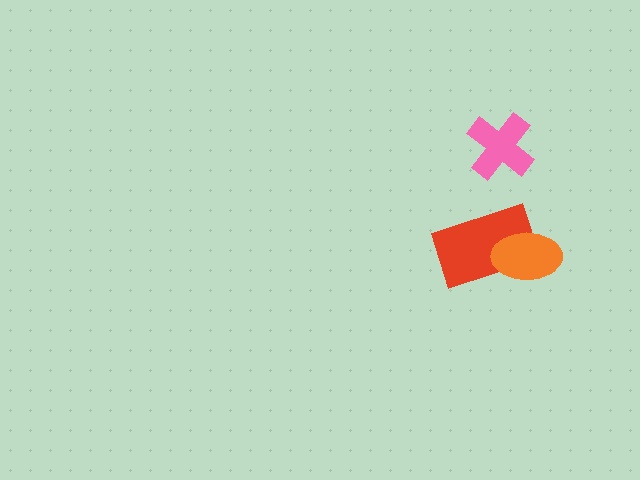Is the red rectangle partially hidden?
Yes, it is partially covered by another shape.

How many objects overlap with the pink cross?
0 objects overlap with the pink cross.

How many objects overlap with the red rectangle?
1 object overlaps with the red rectangle.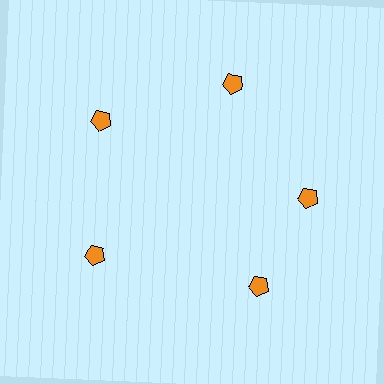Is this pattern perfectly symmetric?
No. The 5 orange pentagons are arranged in a ring, but one element near the 5 o'clock position is rotated out of alignment along the ring, breaking the 5-fold rotational symmetry.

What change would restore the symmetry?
The symmetry would be restored by rotating it back into even spacing with its neighbors so that all 5 pentagons sit at equal angles and equal distance from the center.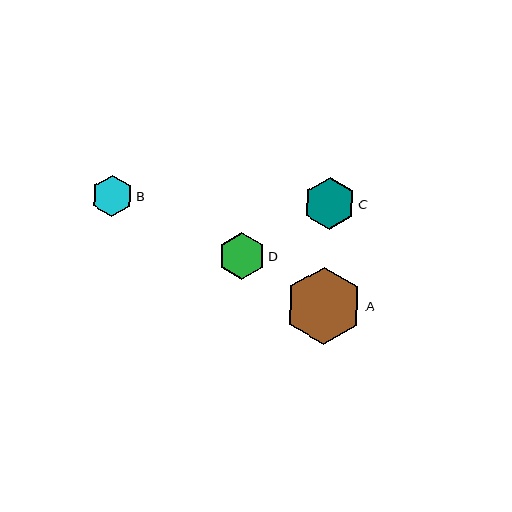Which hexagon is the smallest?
Hexagon B is the smallest with a size of approximately 42 pixels.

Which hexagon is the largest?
Hexagon A is the largest with a size of approximately 77 pixels.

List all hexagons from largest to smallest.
From largest to smallest: A, C, D, B.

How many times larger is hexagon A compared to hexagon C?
Hexagon A is approximately 1.5 times the size of hexagon C.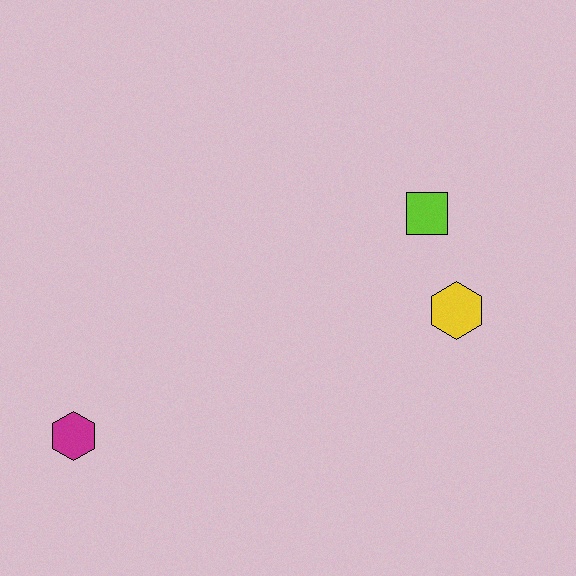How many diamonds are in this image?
There are no diamonds.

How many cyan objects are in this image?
There are no cyan objects.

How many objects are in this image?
There are 3 objects.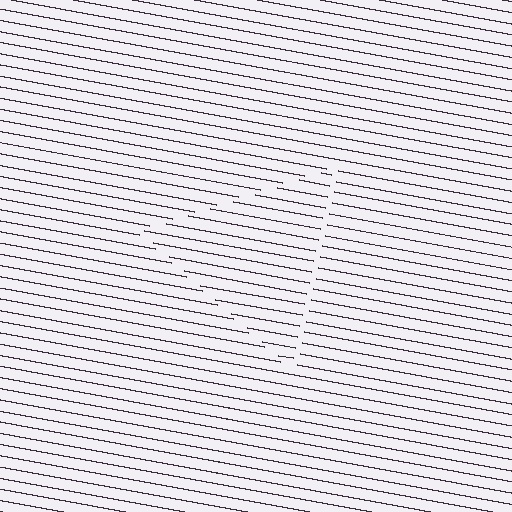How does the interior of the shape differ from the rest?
The interior of the shape contains the same grating, shifted by half a period — the contour is defined by the phase discontinuity where line-ends from the inner and outer gratings abut.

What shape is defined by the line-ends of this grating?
An illusory triangle. The interior of the shape contains the same grating, shifted by half a period — the contour is defined by the phase discontinuity where line-ends from the inner and outer gratings abut.